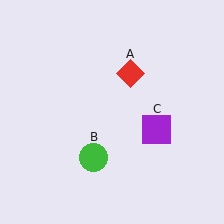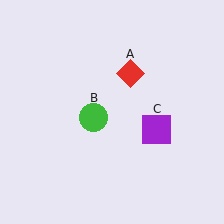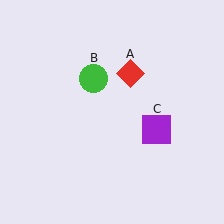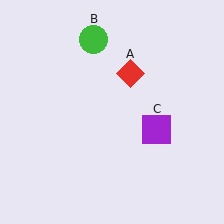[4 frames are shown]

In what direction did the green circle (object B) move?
The green circle (object B) moved up.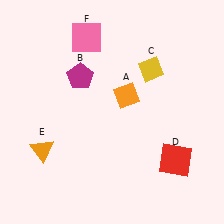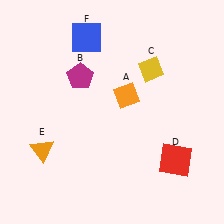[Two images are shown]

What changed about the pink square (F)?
In Image 1, F is pink. In Image 2, it changed to blue.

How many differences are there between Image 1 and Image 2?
There is 1 difference between the two images.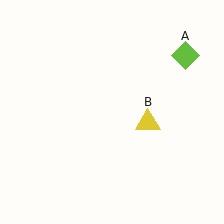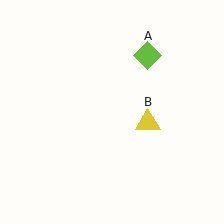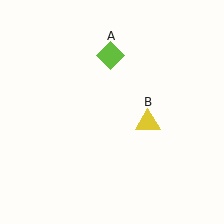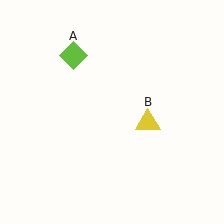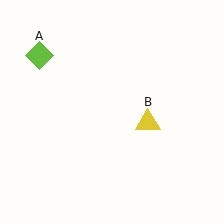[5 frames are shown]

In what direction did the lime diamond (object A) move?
The lime diamond (object A) moved left.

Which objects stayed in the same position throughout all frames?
Yellow triangle (object B) remained stationary.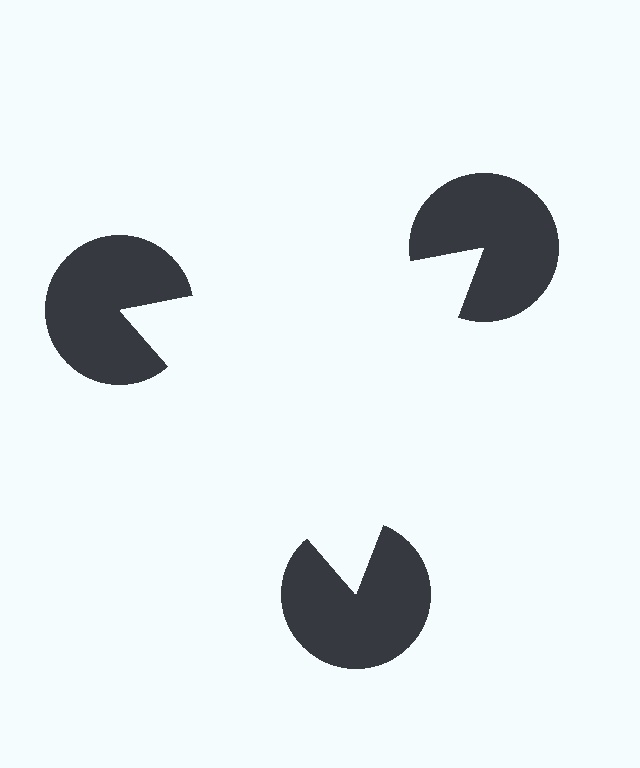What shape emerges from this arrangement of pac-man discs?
An illusory triangle — its edges are inferred from the aligned wedge cuts in the pac-man discs, not physically drawn.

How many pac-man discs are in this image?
There are 3 — one at each vertex of the illusory triangle.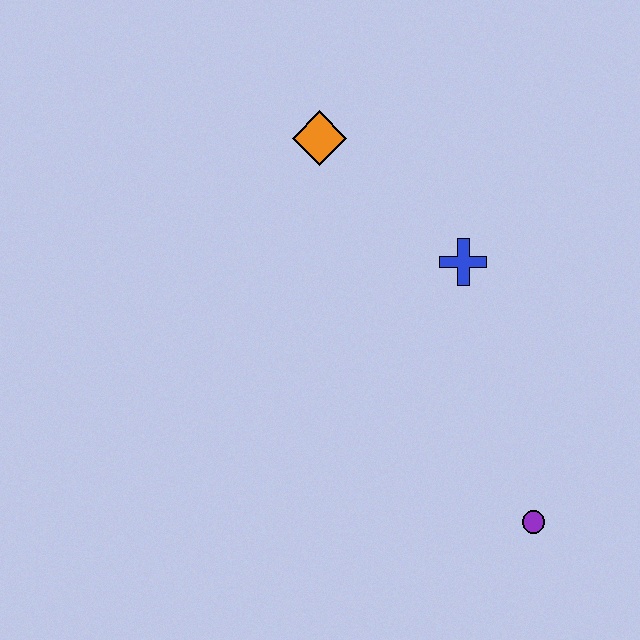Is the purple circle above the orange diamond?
No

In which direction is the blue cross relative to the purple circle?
The blue cross is above the purple circle.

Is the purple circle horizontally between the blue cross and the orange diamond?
No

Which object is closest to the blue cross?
The orange diamond is closest to the blue cross.